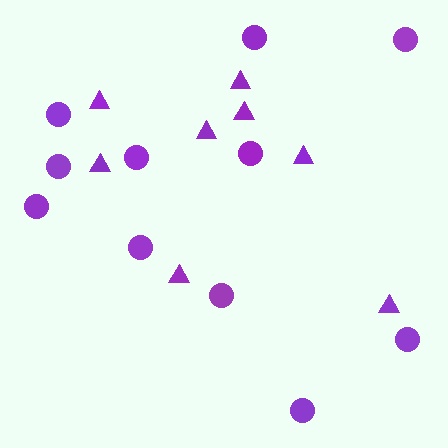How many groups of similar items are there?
There are 2 groups: one group of circles (11) and one group of triangles (8).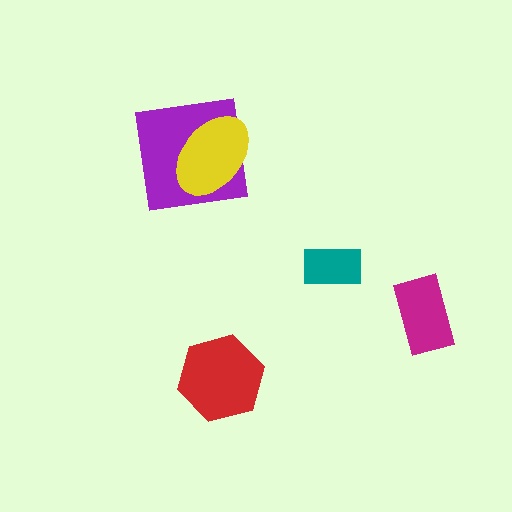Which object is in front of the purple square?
The yellow ellipse is in front of the purple square.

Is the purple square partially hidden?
Yes, it is partially covered by another shape.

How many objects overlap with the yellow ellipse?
1 object overlaps with the yellow ellipse.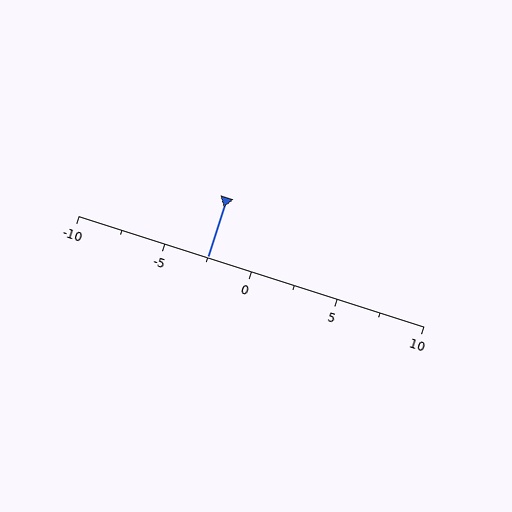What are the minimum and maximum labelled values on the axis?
The axis runs from -10 to 10.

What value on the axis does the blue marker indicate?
The marker indicates approximately -2.5.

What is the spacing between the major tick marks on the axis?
The major ticks are spaced 5 apart.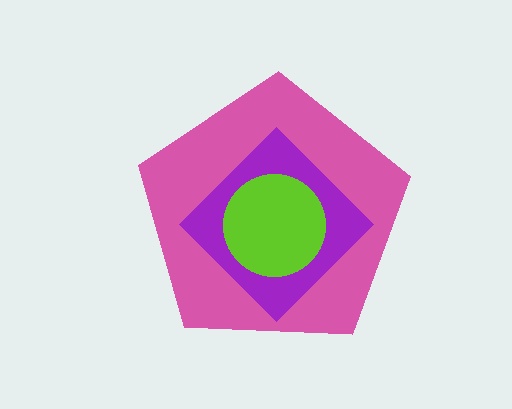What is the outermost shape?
The pink pentagon.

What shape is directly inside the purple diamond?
The lime circle.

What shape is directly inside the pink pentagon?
The purple diamond.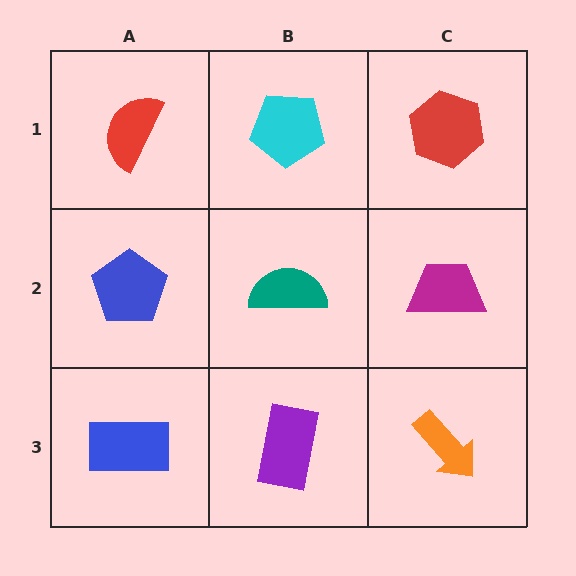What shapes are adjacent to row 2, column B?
A cyan pentagon (row 1, column B), a purple rectangle (row 3, column B), a blue pentagon (row 2, column A), a magenta trapezoid (row 2, column C).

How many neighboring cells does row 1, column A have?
2.